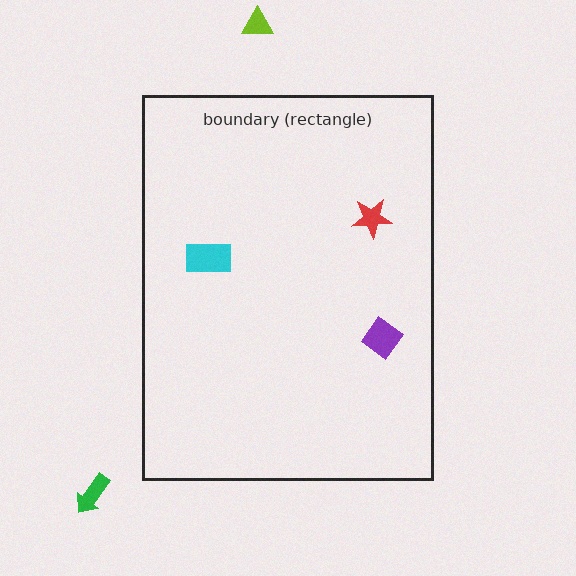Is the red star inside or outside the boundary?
Inside.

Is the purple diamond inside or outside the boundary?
Inside.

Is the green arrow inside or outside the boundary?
Outside.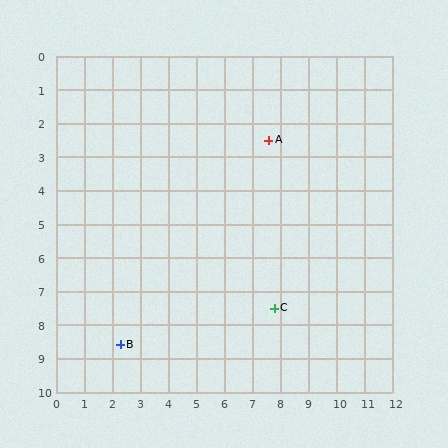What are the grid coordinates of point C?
Point C is at approximately (7.8, 7.5).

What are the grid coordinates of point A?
Point A is at approximately (7.6, 2.5).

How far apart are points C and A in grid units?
Points C and A are about 5.0 grid units apart.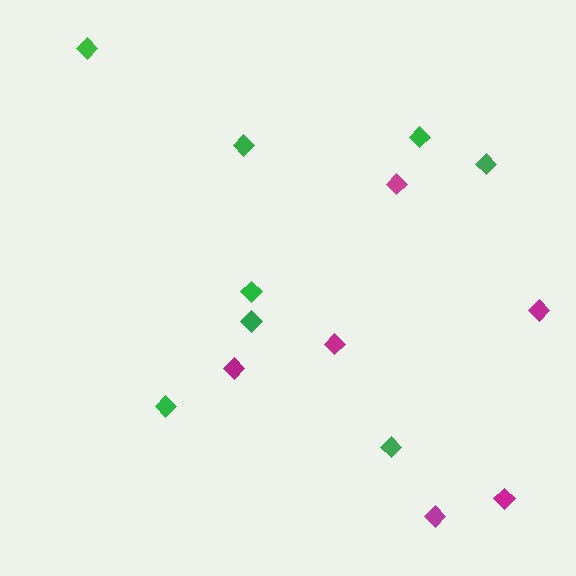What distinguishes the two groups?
There are 2 groups: one group of green diamonds (8) and one group of magenta diamonds (6).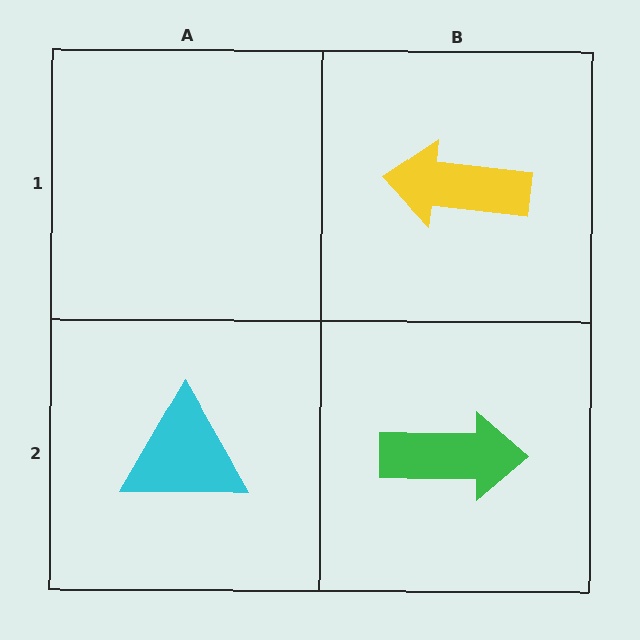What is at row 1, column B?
A yellow arrow.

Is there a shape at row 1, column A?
No, that cell is empty.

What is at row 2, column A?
A cyan triangle.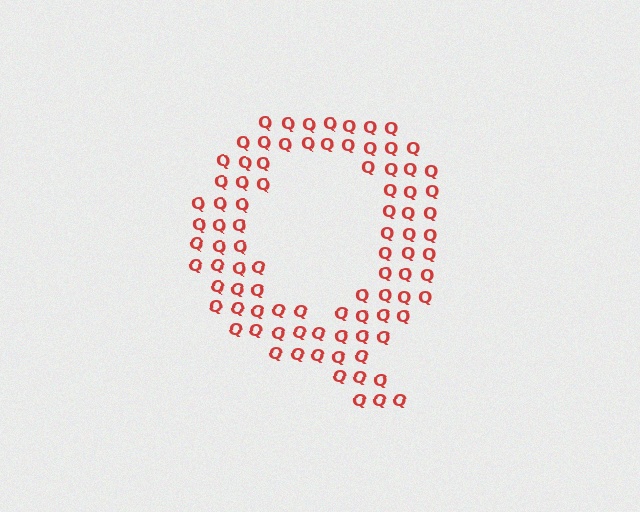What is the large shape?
The large shape is the letter Q.